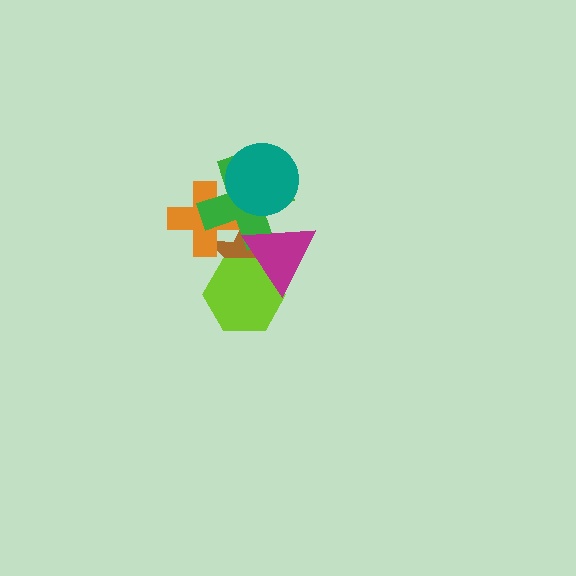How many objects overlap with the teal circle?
1 object overlaps with the teal circle.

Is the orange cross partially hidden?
Yes, it is partially covered by another shape.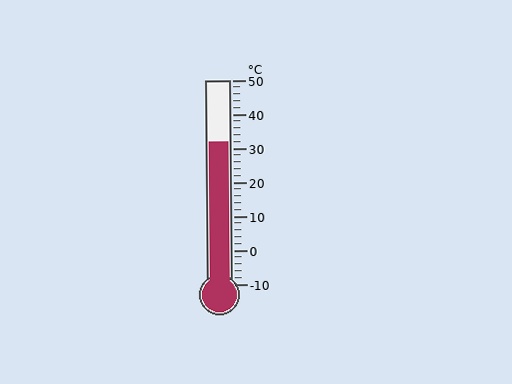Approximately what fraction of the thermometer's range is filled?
The thermometer is filled to approximately 70% of its range.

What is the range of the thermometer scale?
The thermometer scale ranges from -10°C to 50°C.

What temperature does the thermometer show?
The thermometer shows approximately 32°C.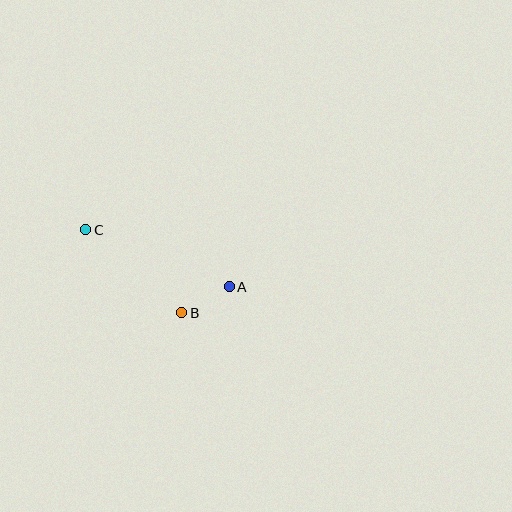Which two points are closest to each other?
Points A and B are closest to each other.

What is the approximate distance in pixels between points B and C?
The distance between B and C is approximately 127 pixels.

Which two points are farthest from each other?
Points A and C are farthest from each other.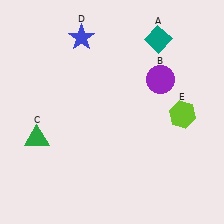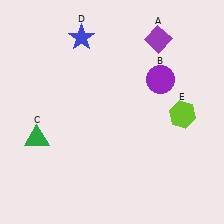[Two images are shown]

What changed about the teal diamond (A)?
In Image 1, A is teal. In Image 2, it changed to purple.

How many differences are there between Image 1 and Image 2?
There is 1 difference between the two images.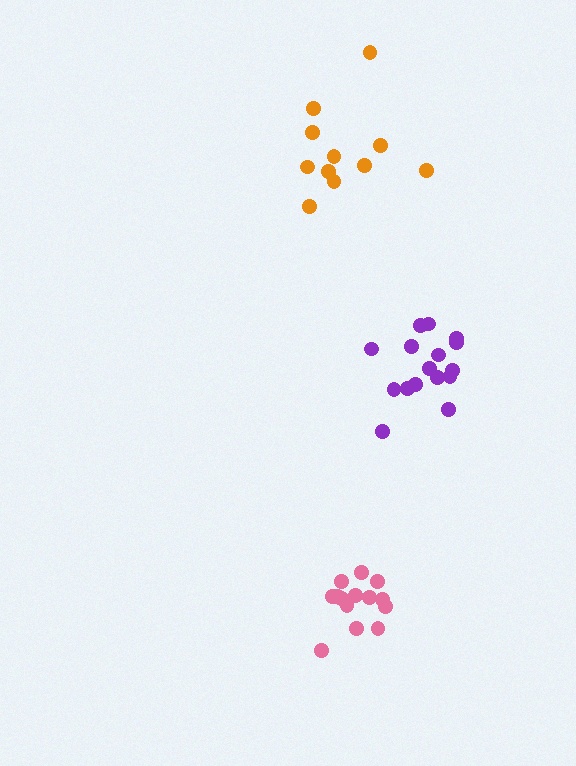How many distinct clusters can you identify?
There are 3 distinct clusters.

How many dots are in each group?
Group 1: 14 dots, Group 2: 16 dots, Group 3: 11 dots (41 total).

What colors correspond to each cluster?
The clusters are colored: pink, purple, orange.